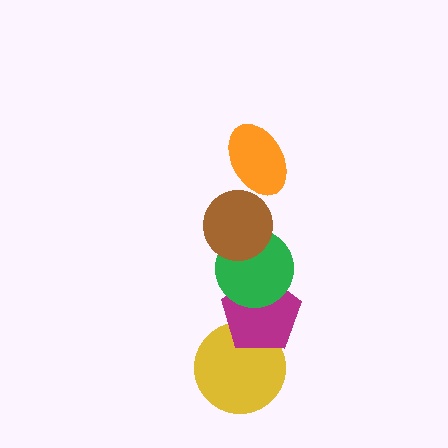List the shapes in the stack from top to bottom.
From top to bottom: the orange ellipse, the brown circle, the green circle, the magenta pentagon, the yellow circle.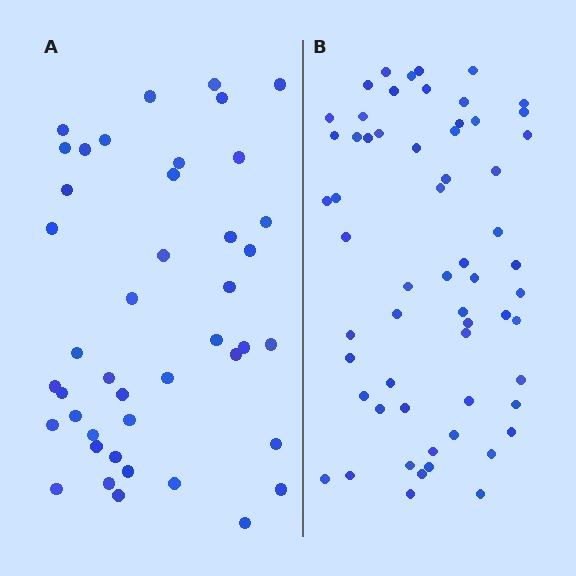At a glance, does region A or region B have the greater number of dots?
Region B (the right region) has more dots.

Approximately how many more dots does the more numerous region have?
Region B has approximately 15 more dots than region A.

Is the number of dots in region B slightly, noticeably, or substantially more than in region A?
Region B has noticeably more, but not dramatically so. The ratio is roughly 1.4 to 1.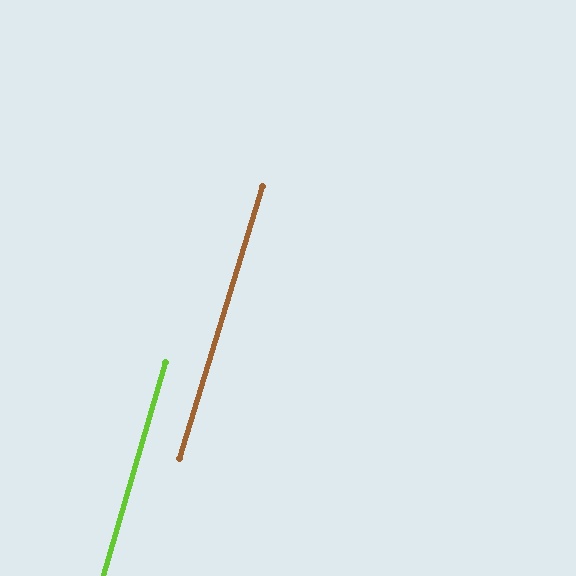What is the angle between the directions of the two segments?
Approximately 1 degree.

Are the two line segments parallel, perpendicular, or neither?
Parallel — their directions differ by only 0.7°.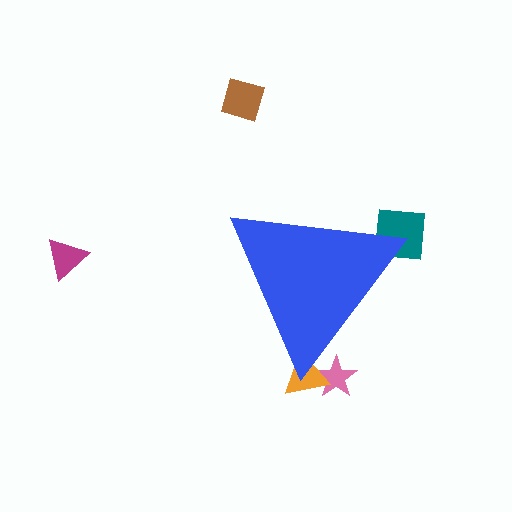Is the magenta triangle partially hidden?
No, the magenta triangle is fully visible.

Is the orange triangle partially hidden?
Yes, the orange triangle is partially hidden behind the blue triangle.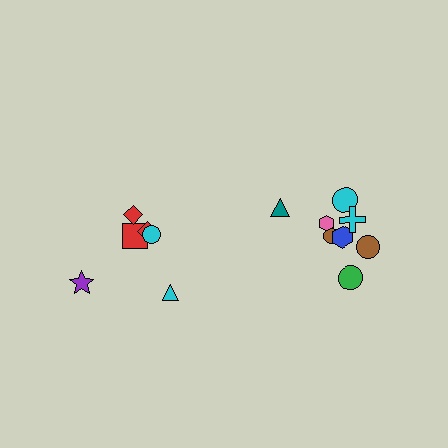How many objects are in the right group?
There are 8 objects.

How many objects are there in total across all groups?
There are 14 objects.